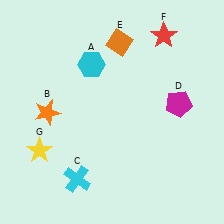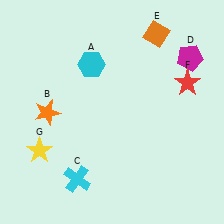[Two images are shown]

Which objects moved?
The objects that moved are: the magenta pentagon (D), the orange diamond (E), the red star (F).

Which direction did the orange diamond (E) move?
The orange diamond (E) moved right.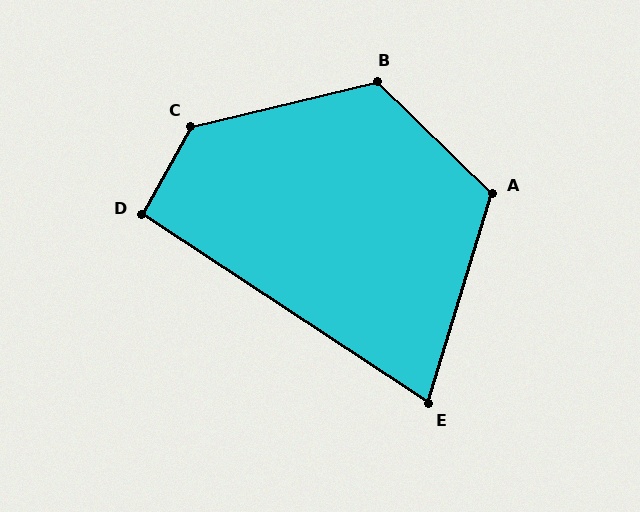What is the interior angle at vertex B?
Approximately 123 degrees (obtuse).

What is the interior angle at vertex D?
Approximately 94 degrees (approximately right).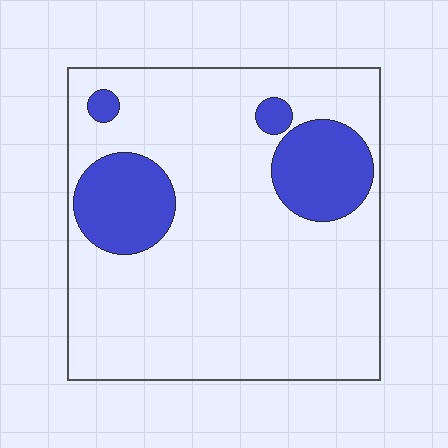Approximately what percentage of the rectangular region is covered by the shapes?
Approximately 20%.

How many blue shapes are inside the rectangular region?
4.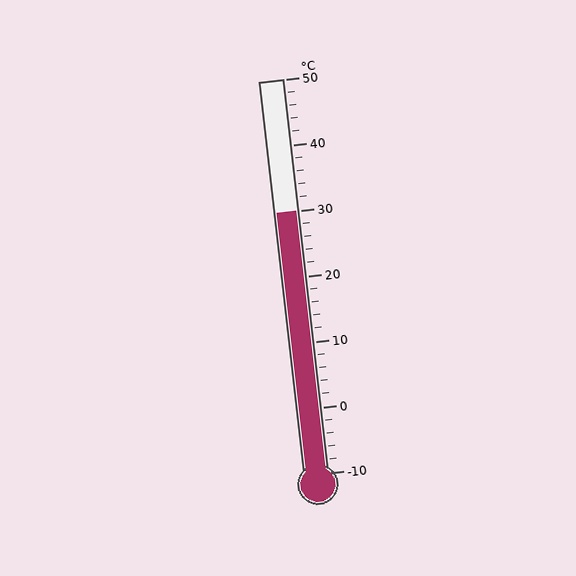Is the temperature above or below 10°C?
The temperature is above 10°C.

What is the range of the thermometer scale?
The thermometer scale ranges from -10°C to 50°C.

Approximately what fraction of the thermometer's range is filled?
The thermometer is filled to approximately 65% of its range.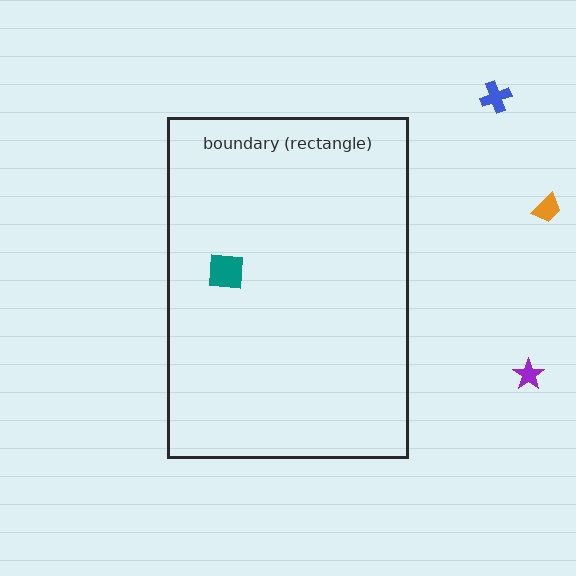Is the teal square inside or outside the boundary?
Inside.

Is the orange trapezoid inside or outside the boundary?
Outside.